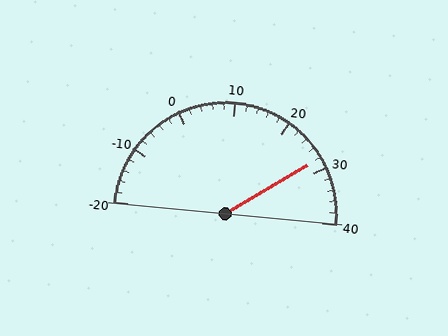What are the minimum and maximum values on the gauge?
The gauge ranges from -20 to 40.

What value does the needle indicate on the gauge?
The needle indicates approximately 28.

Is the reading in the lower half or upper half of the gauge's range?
The reading is in the upper half of the range (-20 to 40).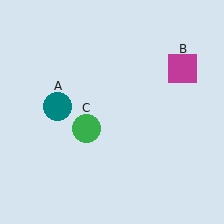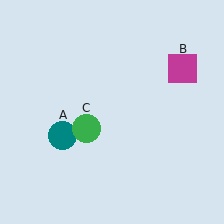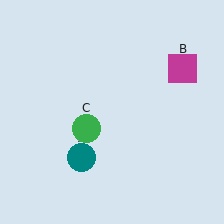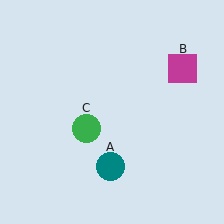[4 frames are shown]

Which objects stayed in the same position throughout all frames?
Magenta square (object B) and green circle (object C) remained stationary.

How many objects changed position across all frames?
1 object changed position: teal circle (object A).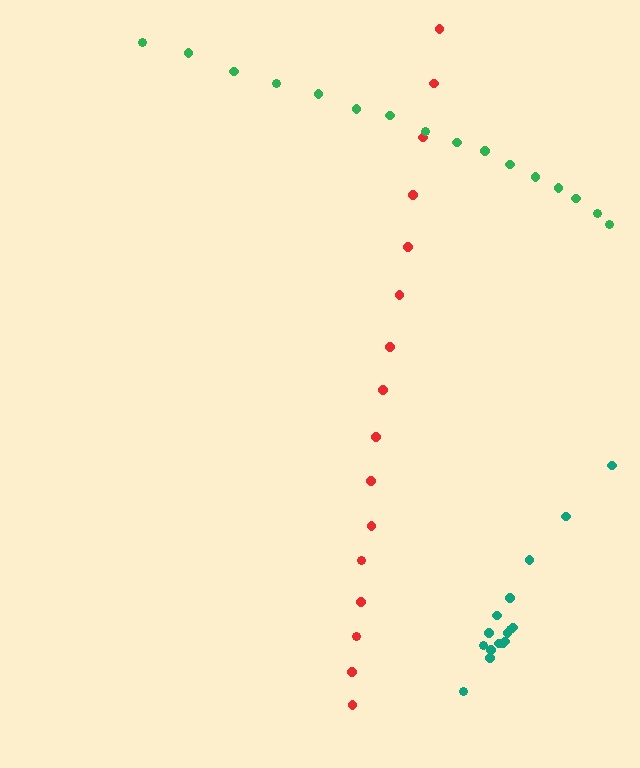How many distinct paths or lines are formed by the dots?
There are 3 distinct paths.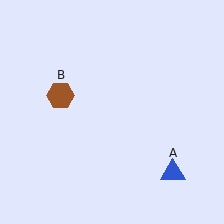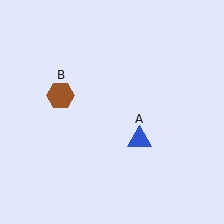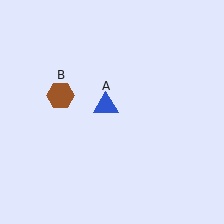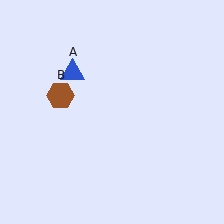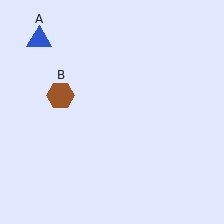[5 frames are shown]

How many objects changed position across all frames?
1 object changed position: blue triangle (object A).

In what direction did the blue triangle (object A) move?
The blue triangle (object A) moved up and to the left.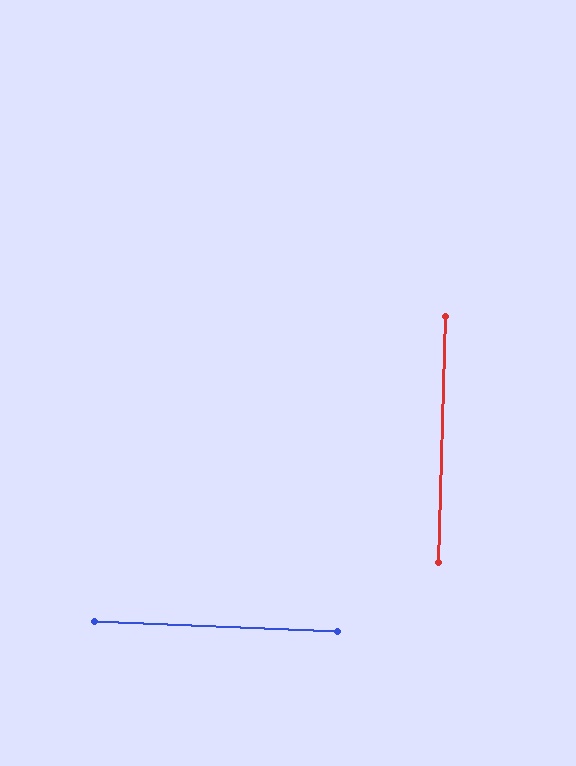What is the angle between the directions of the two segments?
Approximately 89 degrees.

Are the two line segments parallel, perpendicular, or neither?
Perpendicular — they meet at approximately 89°.